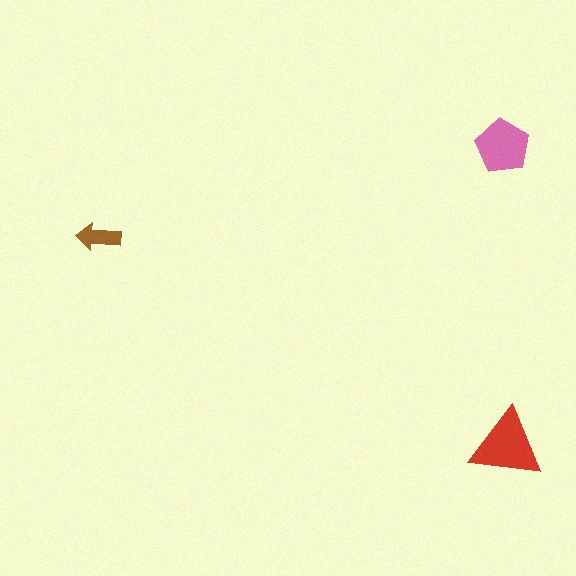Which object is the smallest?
The brown arrow.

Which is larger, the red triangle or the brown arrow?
The red triangle.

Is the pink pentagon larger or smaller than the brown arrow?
Larger.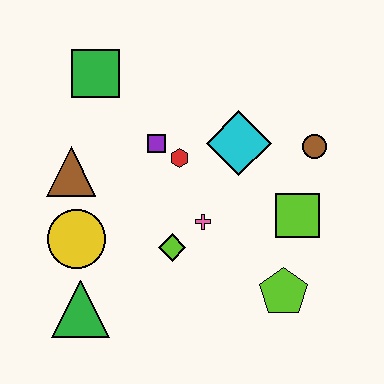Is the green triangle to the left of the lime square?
Yes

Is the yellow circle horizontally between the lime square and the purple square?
No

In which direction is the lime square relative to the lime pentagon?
The lime square is above the lime pentagon.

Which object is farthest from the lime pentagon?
The green square is farthest from the lime pentagon.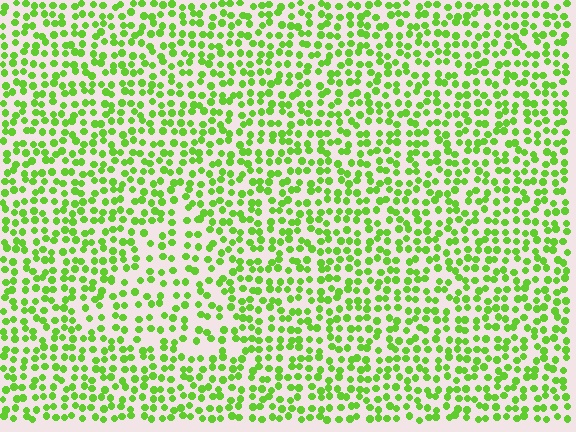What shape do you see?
I see a triangle.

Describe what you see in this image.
The image contains small lime elements arranged at two different densities. A triangle-shaped region is visible where the elements are less densely packed than the surrounding area.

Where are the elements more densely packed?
The elements are more densely packed outside the triangle boundary.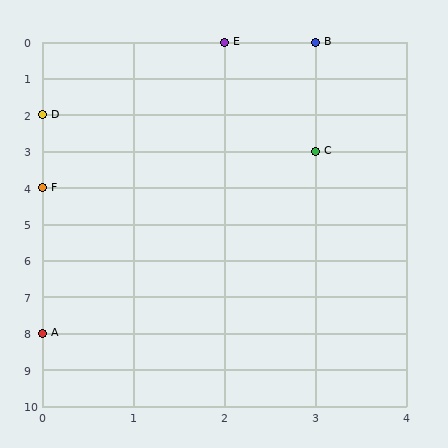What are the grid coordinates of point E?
Point E is at grid coordinates (2, 0).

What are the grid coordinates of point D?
Point D is at grid coordinates (0, 2).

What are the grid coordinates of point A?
Point A is at grid coordinates (0, 8).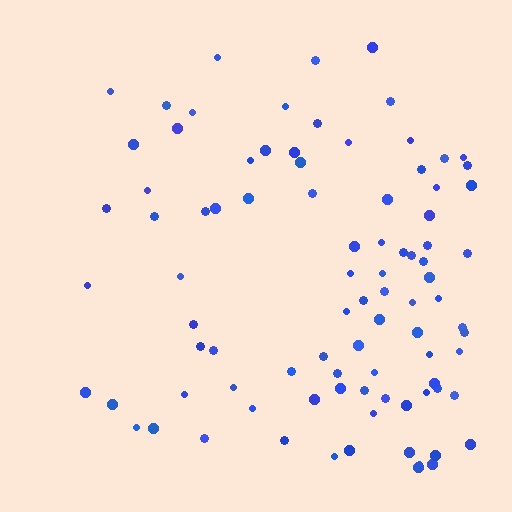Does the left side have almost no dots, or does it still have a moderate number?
Still a moderate number, just noticeably fewer than the right.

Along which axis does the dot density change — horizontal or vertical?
Horizontal.